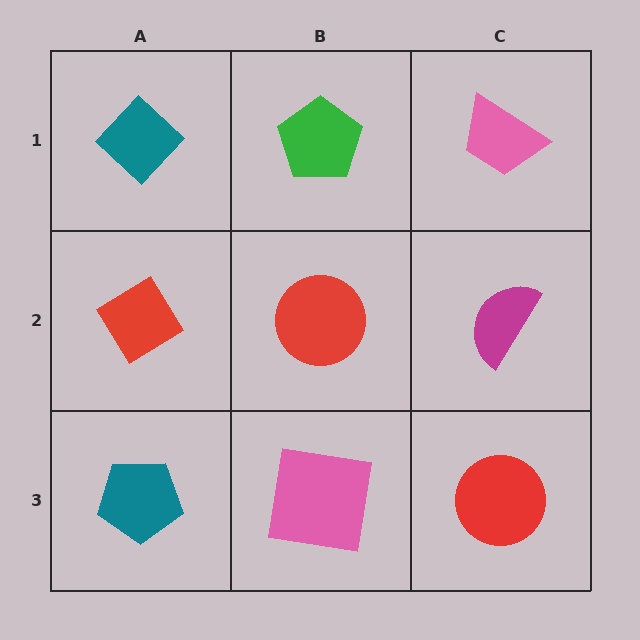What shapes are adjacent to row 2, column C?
A pink trapezoid (row 1, column C), a red circle (row 3, column C), a red circle (row 2, column B).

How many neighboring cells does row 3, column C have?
2.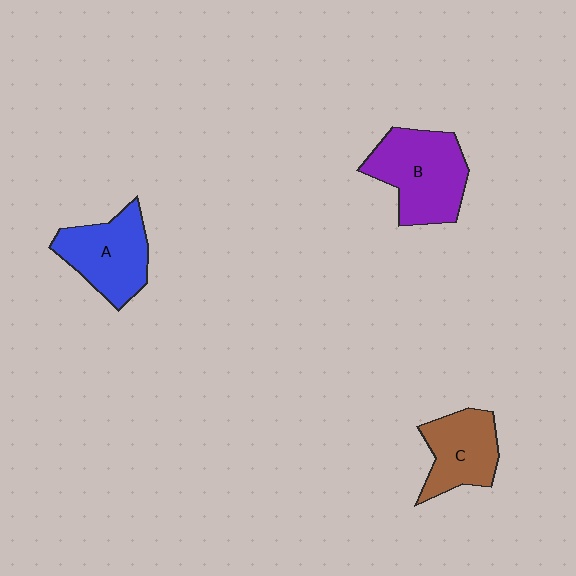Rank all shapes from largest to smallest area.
From largest to smallest: B (purple), A (blue), C (brown).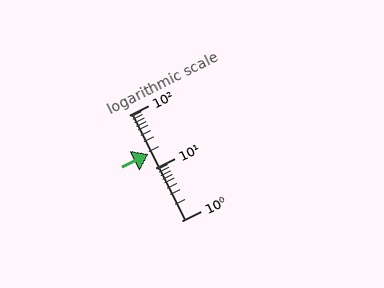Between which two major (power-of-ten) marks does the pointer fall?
The pointer is between 10 and 100.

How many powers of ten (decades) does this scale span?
The scale spans 2 decades, from 1 to 100.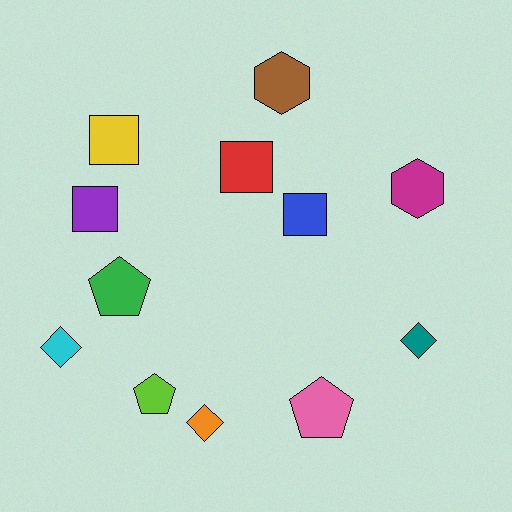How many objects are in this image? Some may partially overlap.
There are 12 objects.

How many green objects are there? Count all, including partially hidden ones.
There is 1 green object.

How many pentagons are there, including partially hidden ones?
There are 3 pentagons.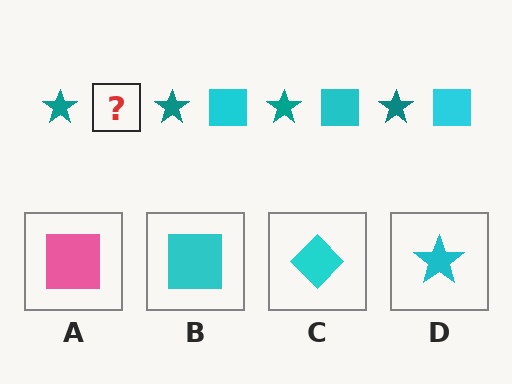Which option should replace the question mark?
Option B.